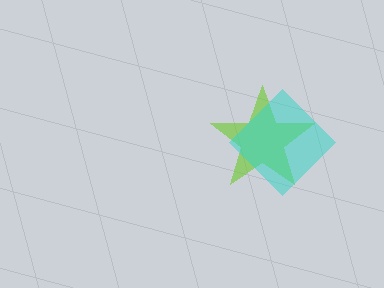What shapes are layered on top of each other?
The layered shapes are: a lime star, a cyan diamond.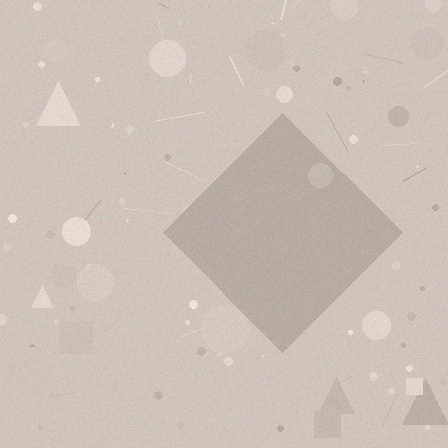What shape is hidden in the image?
A diamond is hidden in the image.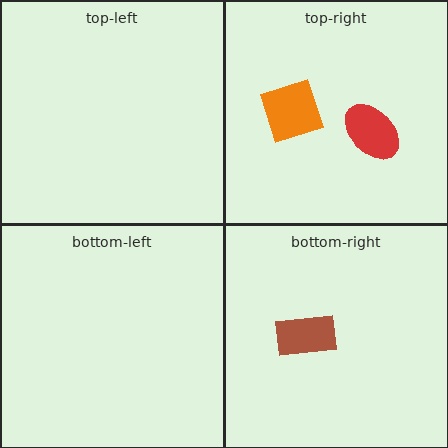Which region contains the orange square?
The top-right region.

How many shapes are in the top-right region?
2.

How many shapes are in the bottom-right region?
1.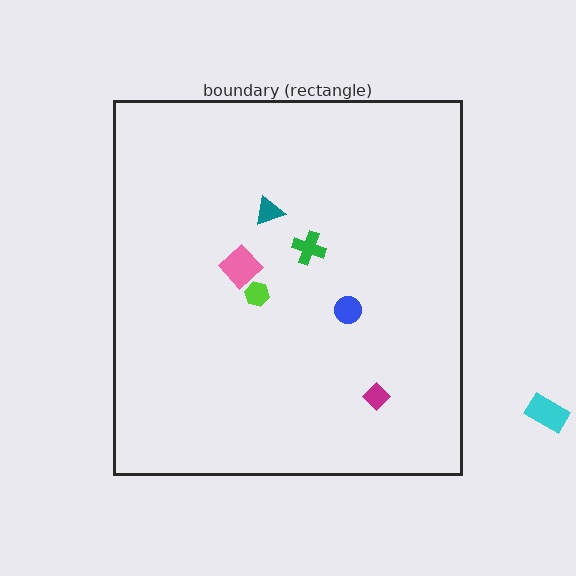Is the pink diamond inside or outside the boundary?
Inside.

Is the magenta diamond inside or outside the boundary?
Inside.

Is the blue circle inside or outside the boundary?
Inside.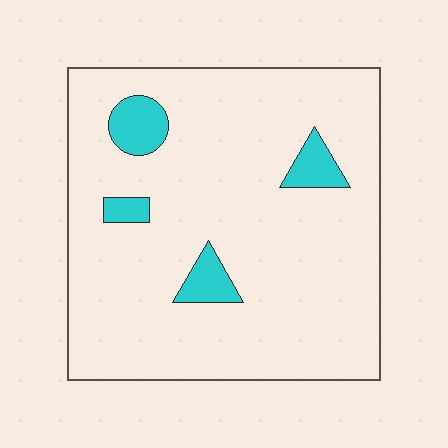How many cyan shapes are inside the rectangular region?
4.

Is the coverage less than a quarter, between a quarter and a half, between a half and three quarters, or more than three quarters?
Less than a quarter.